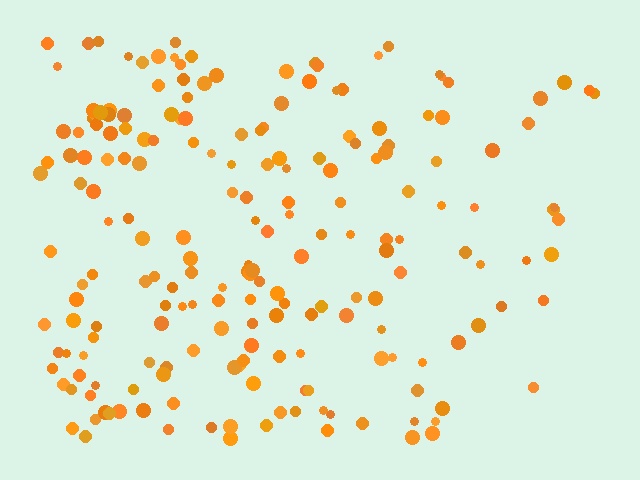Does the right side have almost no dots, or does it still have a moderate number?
Still a moderate number, just noticeably fewer than the left.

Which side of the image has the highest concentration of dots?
The left.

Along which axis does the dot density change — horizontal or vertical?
Horizontal.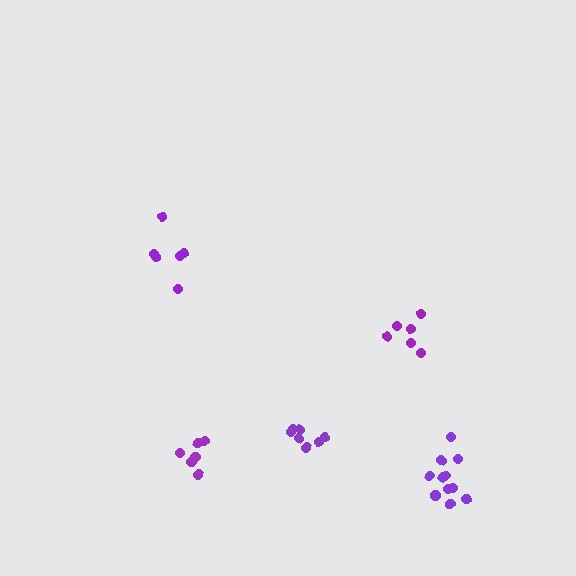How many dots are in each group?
Group 1: 11 dots, Group 2: 6 dots, Group 3: 6 dots, Group 4: 7 dots, Group 5: 6 dots (36 total).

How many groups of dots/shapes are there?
There are 5 groups.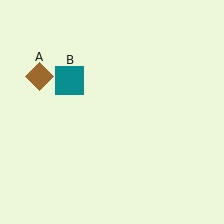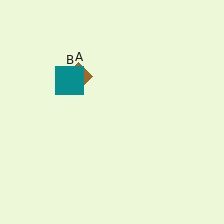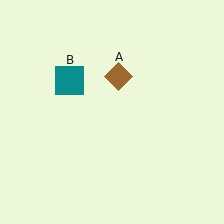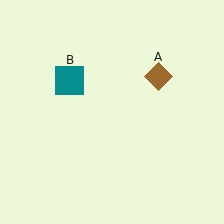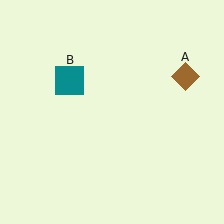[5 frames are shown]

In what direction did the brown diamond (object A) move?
The brown diamond (object A) moved right.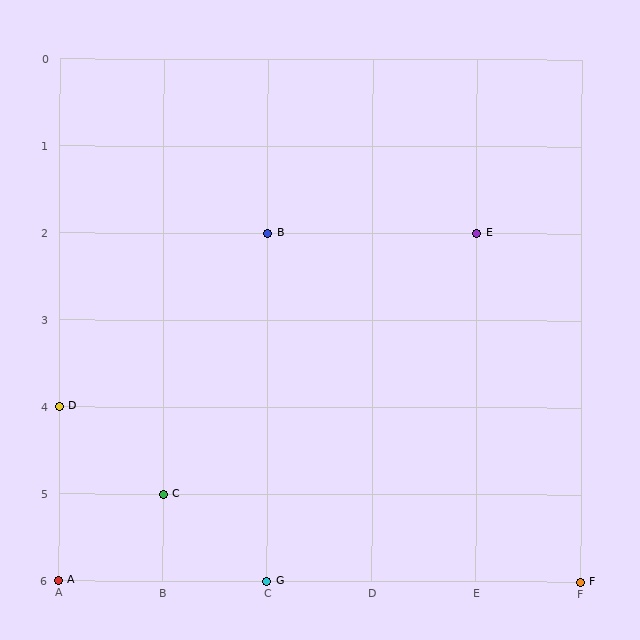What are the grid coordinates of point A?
Point A is at grid coordinates (A, 6).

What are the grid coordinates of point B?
Point B is at grid coordinates (C, 2).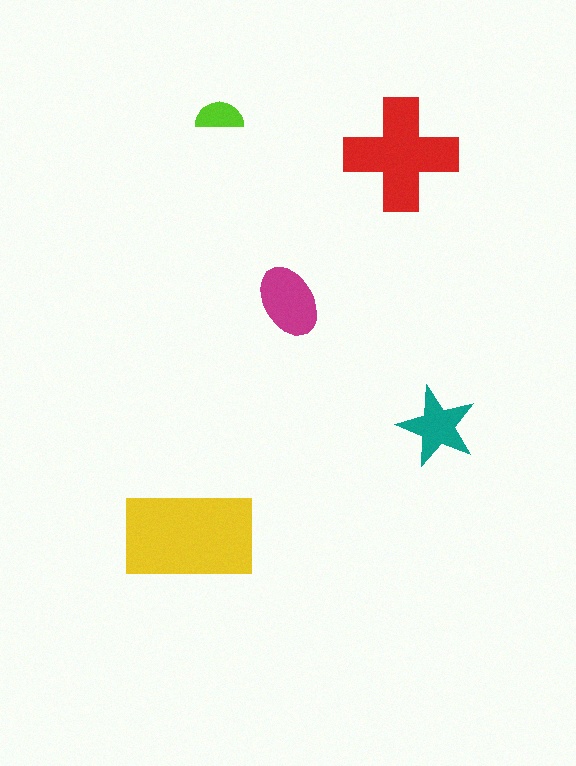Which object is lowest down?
The yellow rectangle is bottommost.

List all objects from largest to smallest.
The yellow rectangle, the red cross, the magenta ellipse, the teal star, the lime semicircle.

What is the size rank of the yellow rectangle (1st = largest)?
1st.